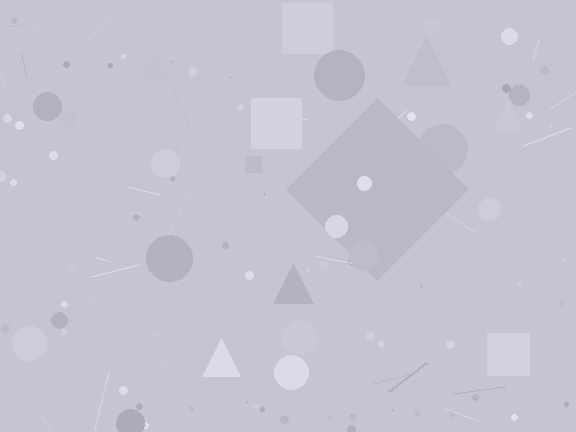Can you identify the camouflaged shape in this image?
The camouflaged shape is a diamond.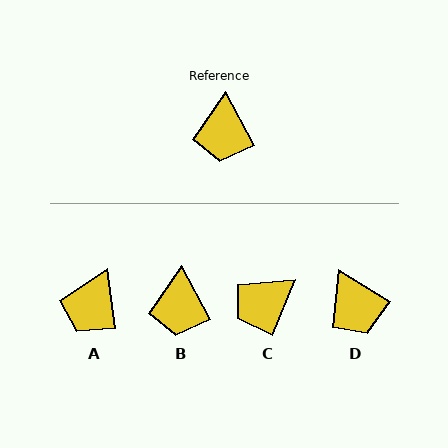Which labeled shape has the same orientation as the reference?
B.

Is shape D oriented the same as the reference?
No, it is off by about 29 degrees.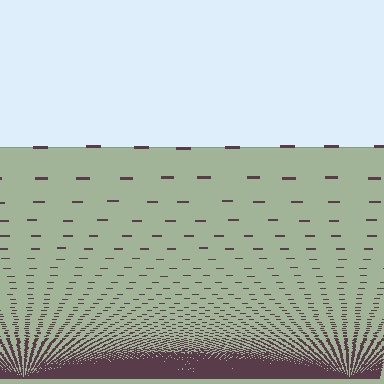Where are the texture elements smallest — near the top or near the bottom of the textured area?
Near the bottom.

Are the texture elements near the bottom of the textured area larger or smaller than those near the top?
Smaller. The gradient is inverted — elements near the bottom are smaller and denser.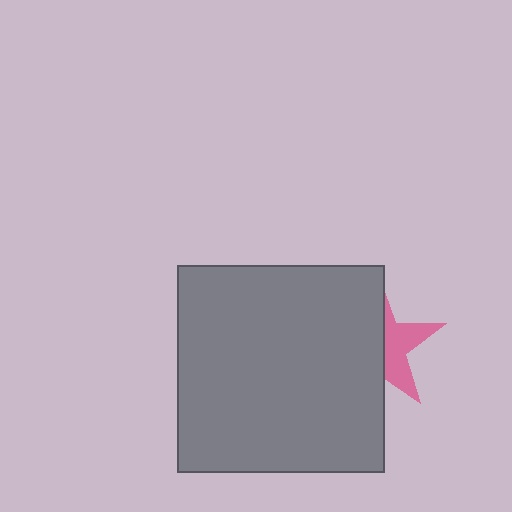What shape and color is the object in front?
The object in front is a gray square.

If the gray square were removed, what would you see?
You would see the complete pink star.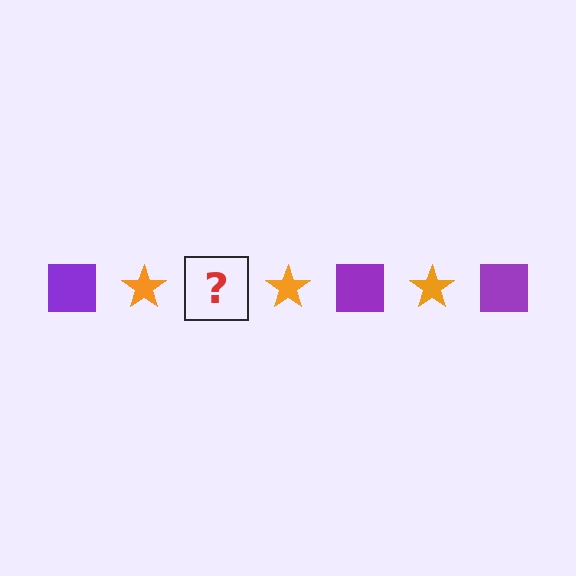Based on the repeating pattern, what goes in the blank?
The blank should be a purple square.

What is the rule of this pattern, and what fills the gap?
The rule is that the pattern alternates between purple square and orange star. The gap should be filled with a purple square.